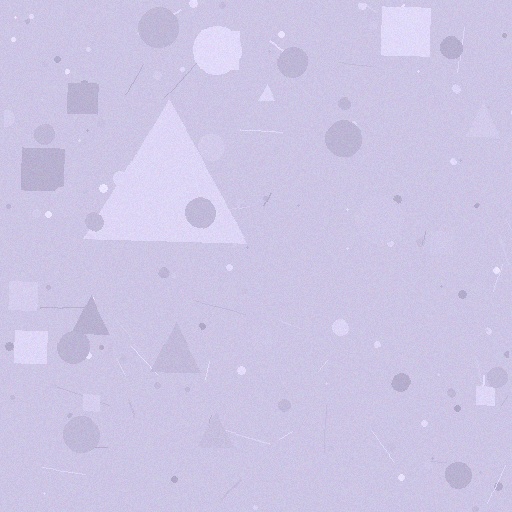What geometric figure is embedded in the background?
A triangle is embedded in the background.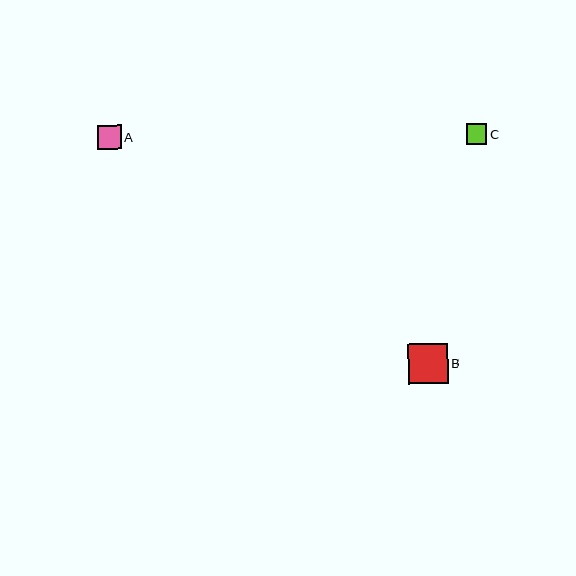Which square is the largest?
Square B is the largest with a size of approximately 40 pixels.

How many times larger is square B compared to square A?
Square B is approximately 1.7 times the size of square A.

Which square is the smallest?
Square C is the smallest with a size of approximately 21 pixels.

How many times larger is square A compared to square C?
Square A is approximately 1.1 times the size of square C.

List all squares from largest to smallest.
From largest to smallest: B, A, C.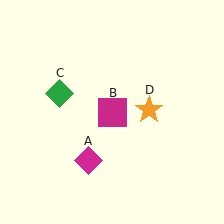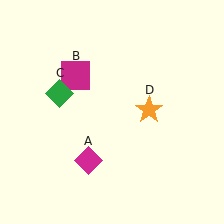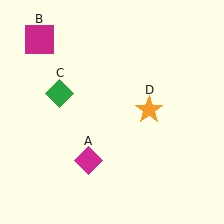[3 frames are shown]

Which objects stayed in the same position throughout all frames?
Magenta diamond (object A) and green diamond (object C) and orange star (object D) remained stationary.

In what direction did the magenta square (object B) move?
The magenta square (object B) moved up and to the left.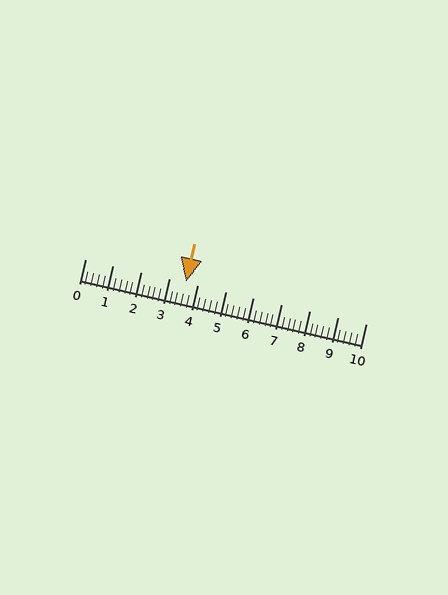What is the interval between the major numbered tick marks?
The major tick marks are spaced 1 units apart.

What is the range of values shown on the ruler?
The ruler shows values from 0 to 10.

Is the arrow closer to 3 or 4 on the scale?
The arrow is closer to 4.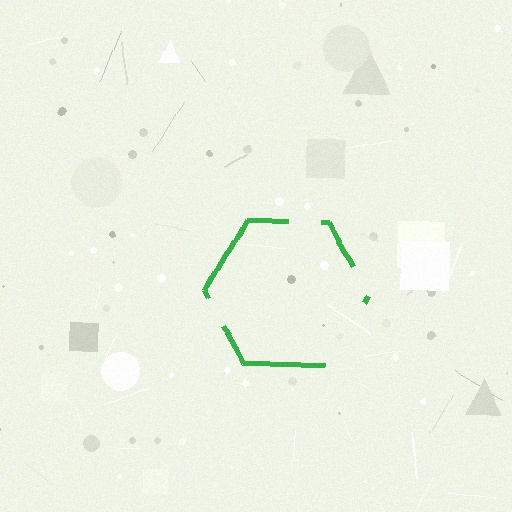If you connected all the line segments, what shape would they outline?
They would outline a hexagon.